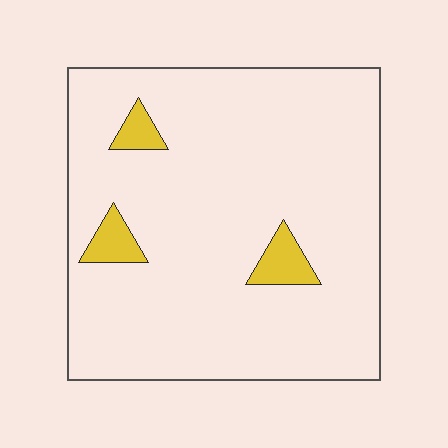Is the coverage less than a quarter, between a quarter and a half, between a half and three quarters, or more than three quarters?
Less than a quarter.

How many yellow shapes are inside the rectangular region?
3.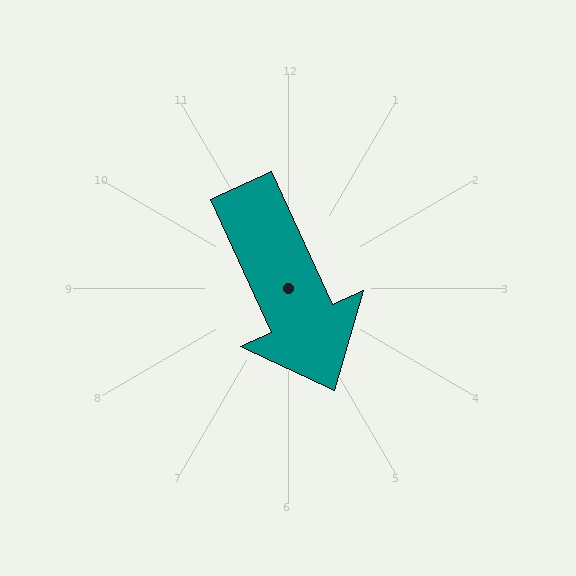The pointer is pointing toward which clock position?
Roughly 5 o'clock.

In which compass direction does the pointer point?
Southeast.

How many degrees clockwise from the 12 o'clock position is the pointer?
Approximately 155 degrees.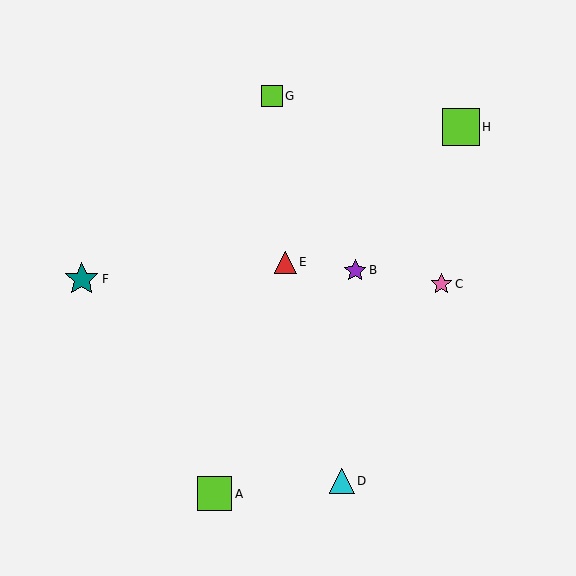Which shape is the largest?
The lime square (labeled H) is the largest.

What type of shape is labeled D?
Shape D is a cyan triangle.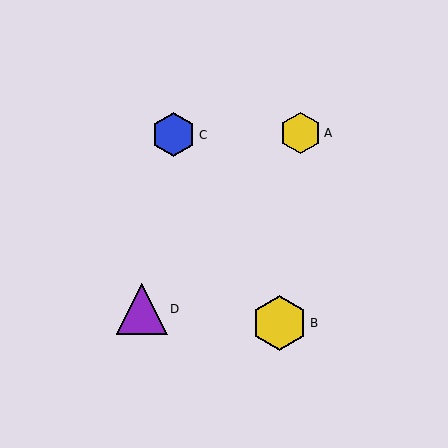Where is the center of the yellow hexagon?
The center of the yellow hexagon is at (300, 133).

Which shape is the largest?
The yellow hexagon (labeled B) is the largest.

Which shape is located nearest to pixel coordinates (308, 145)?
The yellow hexagon (labeled A) at (300, 133) is nearest to that location.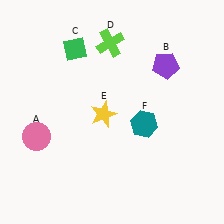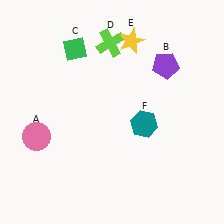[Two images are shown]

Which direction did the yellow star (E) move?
The yellow star (E) moved up.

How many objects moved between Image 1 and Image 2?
1 object moved between the two images.